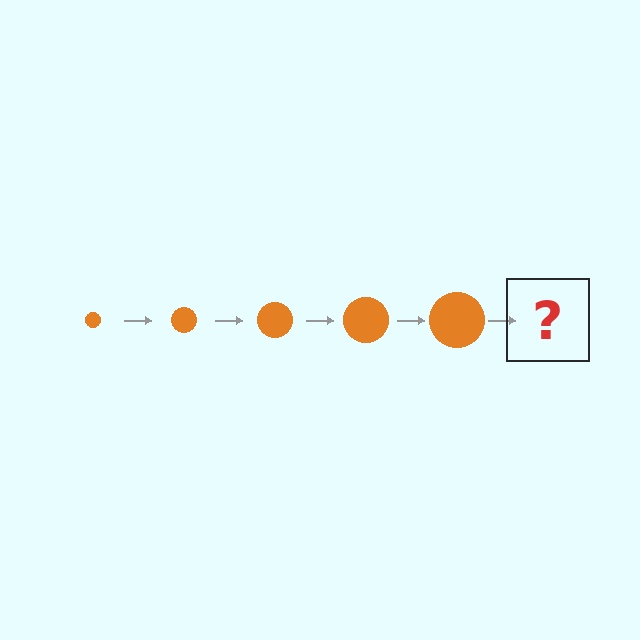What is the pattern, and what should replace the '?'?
The pattern is that the circle gets progressively larger each step. The '?' should be an orange circle, larger than the previous one.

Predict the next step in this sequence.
The next step is an orange circle, larger than the previous one.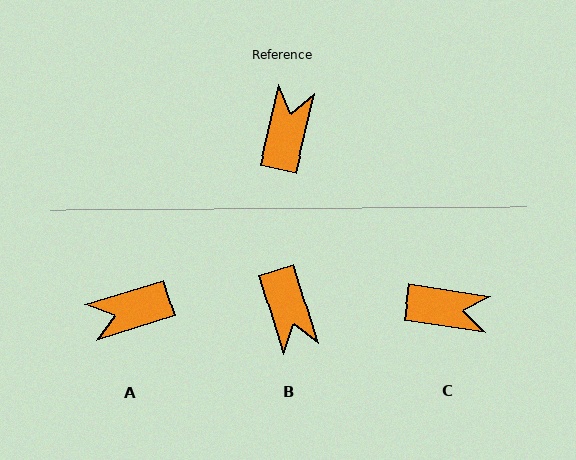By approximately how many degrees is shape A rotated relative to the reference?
Approximately 120 degrees counter-clockwise.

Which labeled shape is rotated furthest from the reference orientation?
B, about 150 degrees away.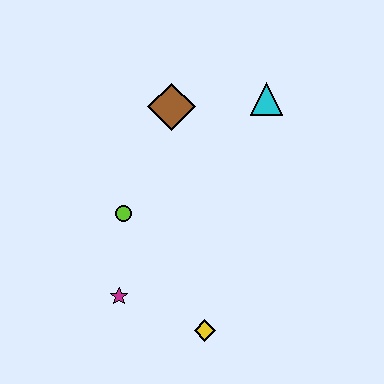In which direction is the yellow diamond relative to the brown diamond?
The yellow diamond is below the brown diamond.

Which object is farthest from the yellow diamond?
The cyan triangle is farthest from the yellow diamond.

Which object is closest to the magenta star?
The lime circle is closest to the magenta star.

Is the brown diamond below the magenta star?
No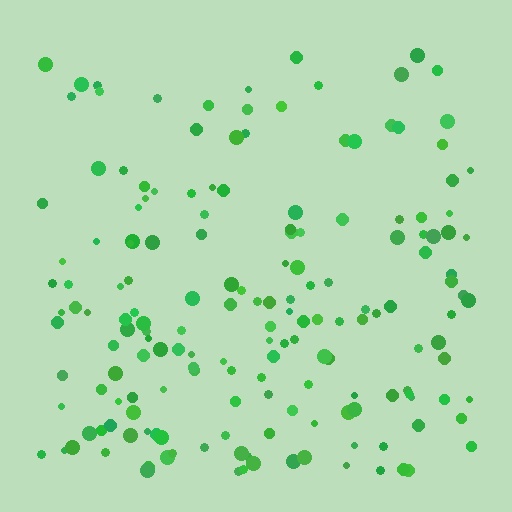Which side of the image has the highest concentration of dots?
The bottom.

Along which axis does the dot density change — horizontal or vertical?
Vertical.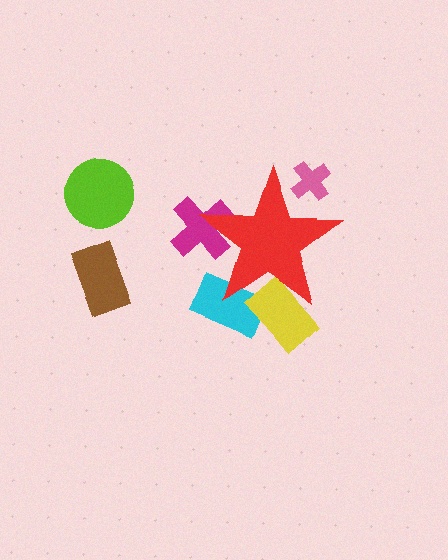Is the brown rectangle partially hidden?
No, the brown rectangle is fully visible.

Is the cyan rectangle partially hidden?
Yes, the cyan rectangle is partially hidden behind the red star.